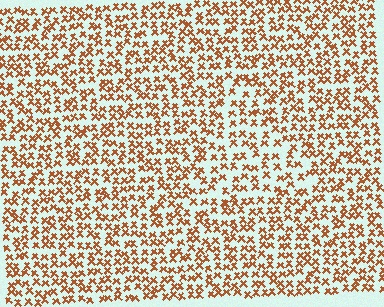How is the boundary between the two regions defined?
The boundary is defined by a change in element density (approximately 1.4x ratio). All elements are the same color, size, and shape.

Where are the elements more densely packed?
The elements are more densely packed outside the triangle boundary.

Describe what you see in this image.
The image contains small brown elements arranged at two different densities. A triangle-shaped region is visible where the elements are less densely packed than the surrounding area.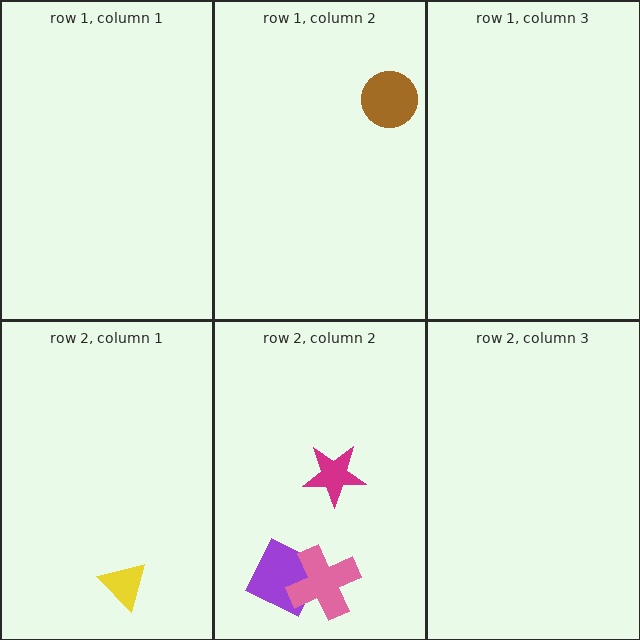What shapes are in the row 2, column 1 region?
The yellow triangle.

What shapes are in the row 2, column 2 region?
The purple square, the magenta star, the pink cross.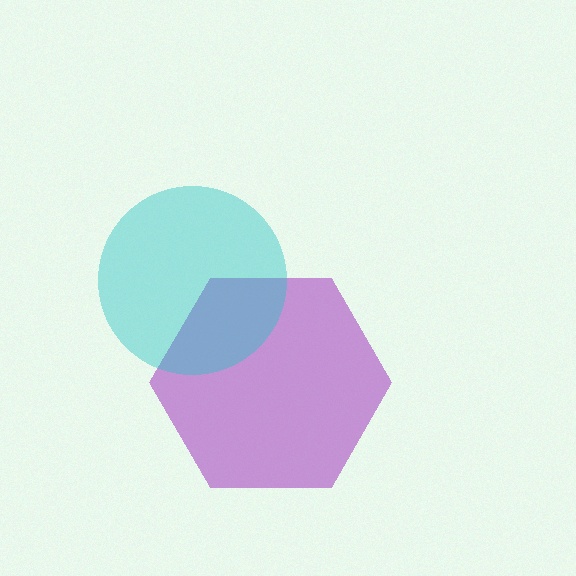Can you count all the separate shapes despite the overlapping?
Yes, there are 2 separate shapes.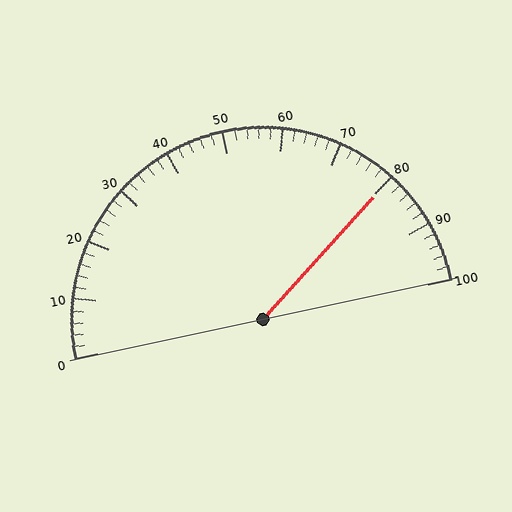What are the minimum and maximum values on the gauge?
The gauge ranges from 0 to 100.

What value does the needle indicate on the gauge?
The needle indicates approximately 80.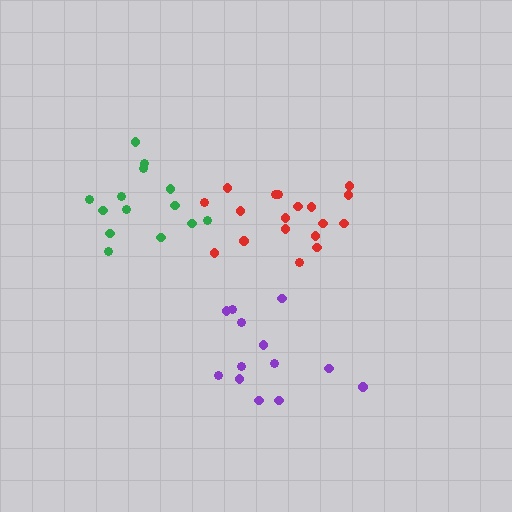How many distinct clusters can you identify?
There are 3 distinct clusters.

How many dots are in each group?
Group 1: 18 dots, Group 2: 13 dots, Group 3: 14 dots (45 total).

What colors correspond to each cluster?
The clusters are colored: red, purple, green.